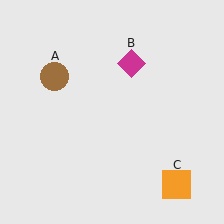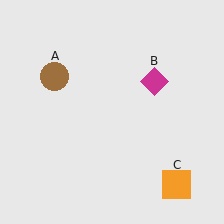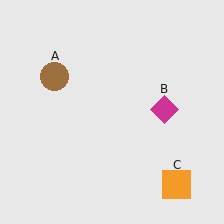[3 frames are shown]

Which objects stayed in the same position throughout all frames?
Brown circle (object A) and orange square (object C) remained stationary.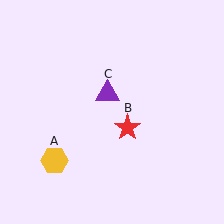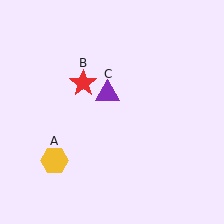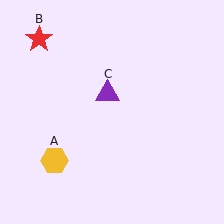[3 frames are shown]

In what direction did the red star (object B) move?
The red star (object B) moved up and to the left.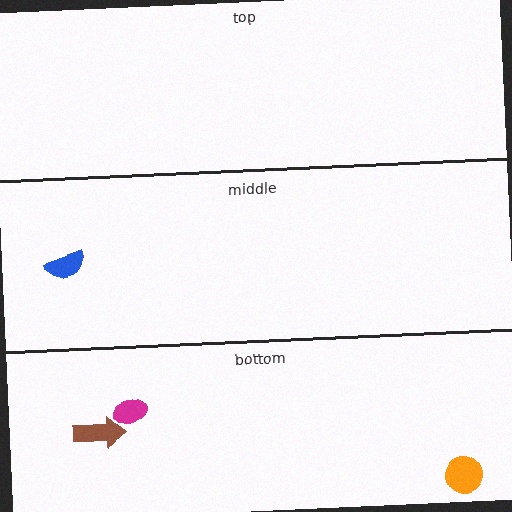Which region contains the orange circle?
The bottom region.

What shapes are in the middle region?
The blue semicircle.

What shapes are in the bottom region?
The orange circle, the brown arrow, the magenta ellipse.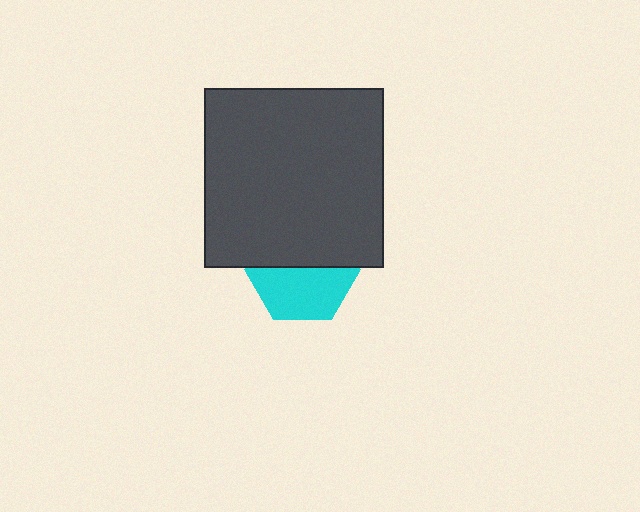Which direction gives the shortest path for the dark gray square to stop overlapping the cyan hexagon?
Moving up gives the shortest separation.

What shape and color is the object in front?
The object in front is a dark gray square.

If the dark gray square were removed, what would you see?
You would see the complete cyan hexagon.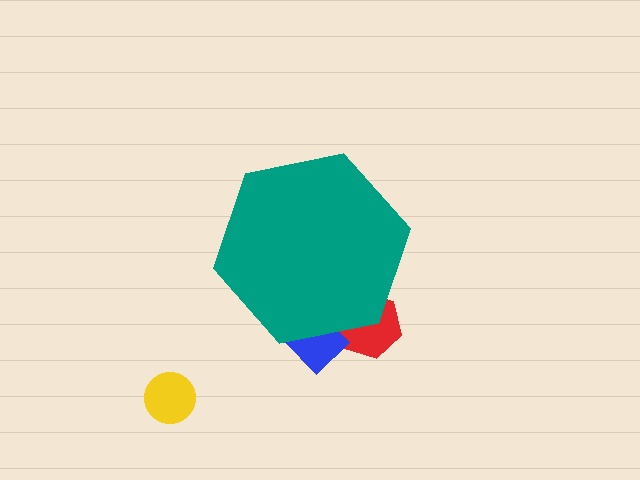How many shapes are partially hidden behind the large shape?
2 shapes are partially hidden.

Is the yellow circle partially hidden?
No, the yellow circle is fully visible.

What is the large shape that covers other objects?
A teal hexagon.